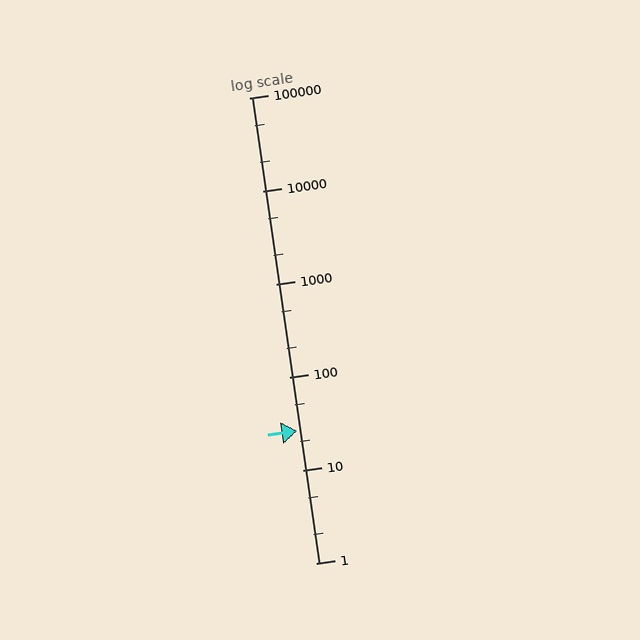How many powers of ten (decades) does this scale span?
The scale spans 5 decades, from 1 to 100000.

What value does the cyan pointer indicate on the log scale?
The pointer indicates approximately 26.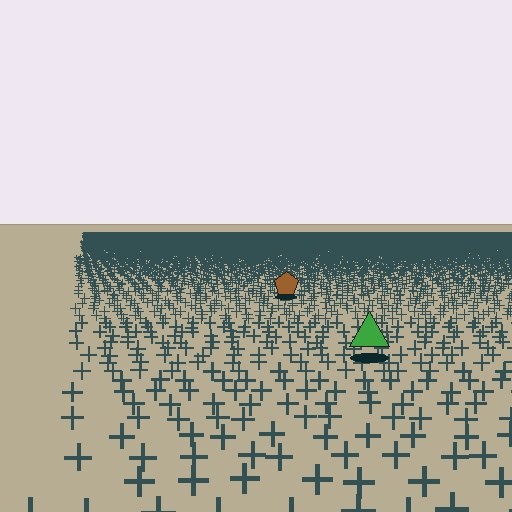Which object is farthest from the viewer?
The brown pentagon is farthest from the viewer. It appears smaller and the ground texture around it is denser.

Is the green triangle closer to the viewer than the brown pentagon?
Yes. The green triangle is closer — you can tell from the texture gradient: the ground texture is coarser near it.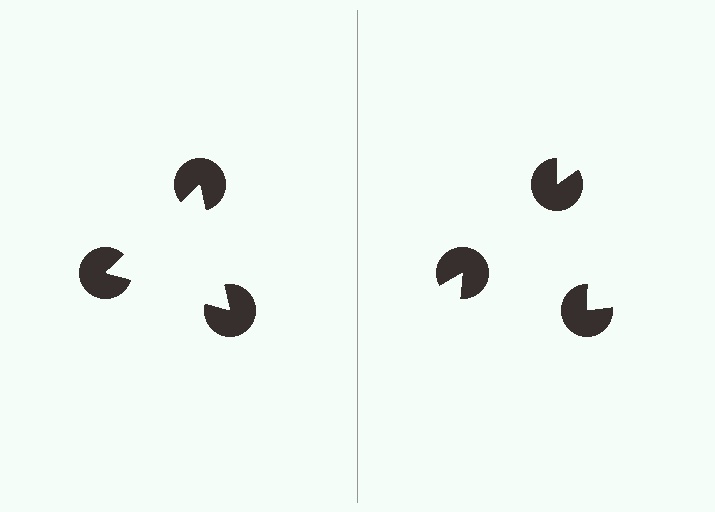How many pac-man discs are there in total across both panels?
6 — 3 on each side.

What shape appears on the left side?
An illusory triangle.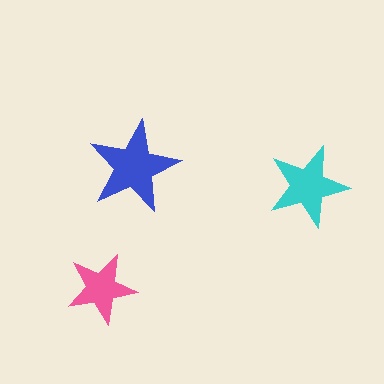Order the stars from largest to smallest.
the blue one, the cyan one, the pink one.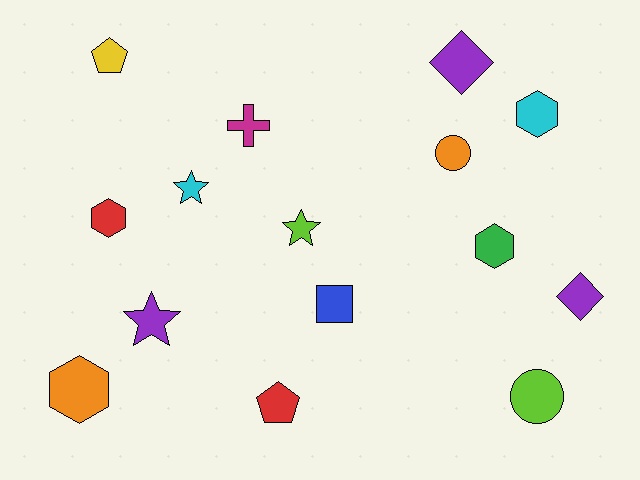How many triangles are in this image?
There are no triangles.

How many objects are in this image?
There are 15 objects.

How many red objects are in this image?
There are 2 red objects.